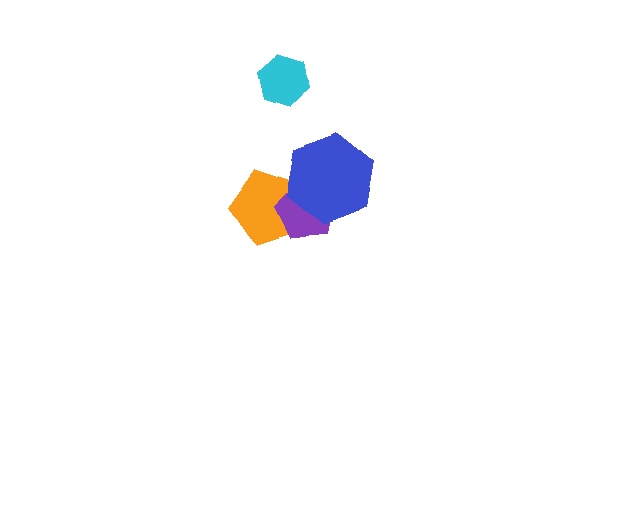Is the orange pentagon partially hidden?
Yes, it is partially covered by another shape.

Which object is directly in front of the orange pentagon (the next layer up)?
The purple pentagon is directly in front of the orange pentagon.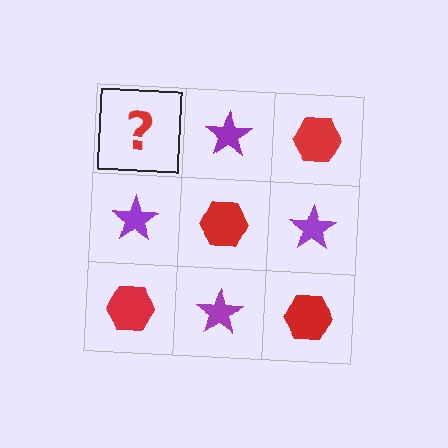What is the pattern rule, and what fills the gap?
The rule is that it alternates red hexagon and purple star in a checkerboard pattern. The gap should be filled with a red hexagon.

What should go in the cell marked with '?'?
The missing cell should contain a red hexagon.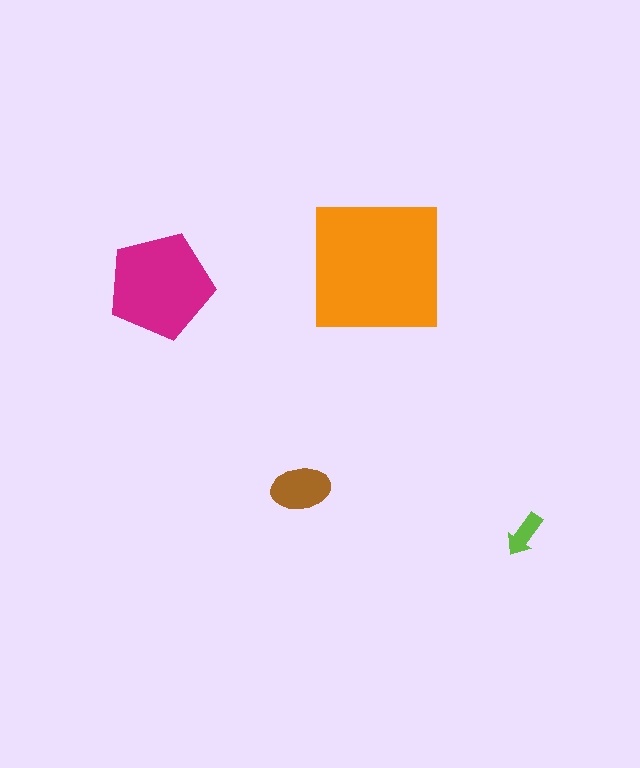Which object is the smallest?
The lime arrow.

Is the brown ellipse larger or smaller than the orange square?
Smaller.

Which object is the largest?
The orange square.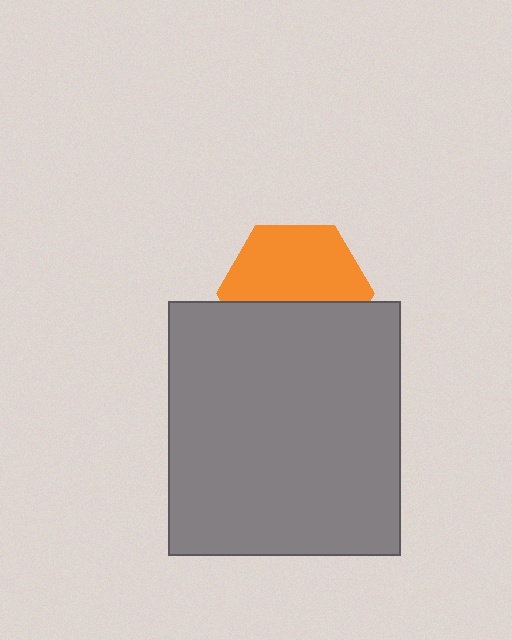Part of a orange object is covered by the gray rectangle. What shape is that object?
It is a hexagon.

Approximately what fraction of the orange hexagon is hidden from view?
Roughly 42% of the orange hexagon is hidden behind the gray rectangle.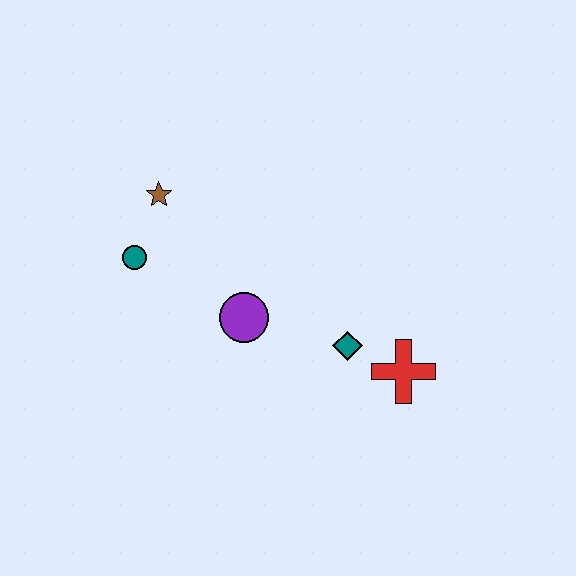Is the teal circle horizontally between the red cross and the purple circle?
No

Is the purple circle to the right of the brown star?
Yes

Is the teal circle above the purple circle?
Yes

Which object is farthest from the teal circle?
The red cross is farthest from the teal circle.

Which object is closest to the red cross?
The teal diamond is closest to the red cross.